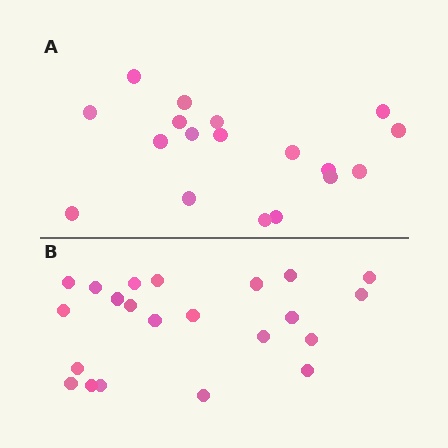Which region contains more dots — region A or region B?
Region B (the bottom region) has more dots.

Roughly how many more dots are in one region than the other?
Region B has about 4 more dots than region A.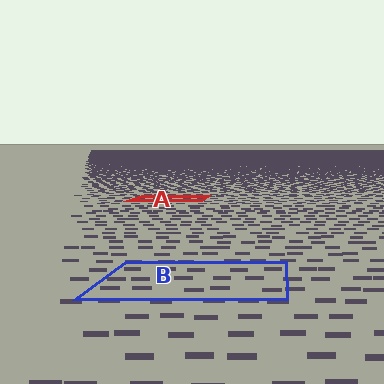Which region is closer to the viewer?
Region B is closer. The texture elements there are larger and more spread out.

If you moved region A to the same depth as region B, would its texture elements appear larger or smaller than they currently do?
They would appear larger. At a closer depth, the same texture elements are projected at a bigger on-screen size.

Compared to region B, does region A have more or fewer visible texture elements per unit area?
Region A has more texture elements per unit area — they are packed more densely because it is farther away.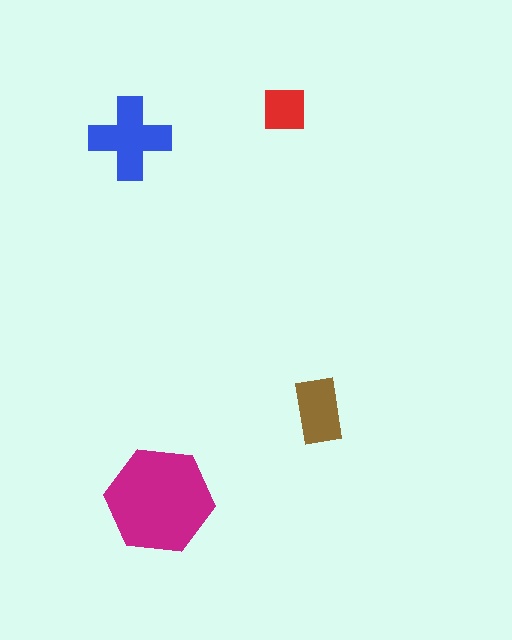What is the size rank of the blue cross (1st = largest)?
2nd.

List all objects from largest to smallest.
The magenta hexagon, the blue cross, the brown rectangle, the red square.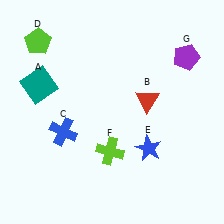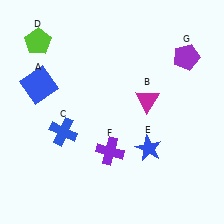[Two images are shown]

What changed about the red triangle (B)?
In Image 1, B is red. In Image 2, it changed to magenta.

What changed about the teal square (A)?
In Image 1, A is teal. In Image 2, it changed to blue.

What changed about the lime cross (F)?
In Image 1, F is lime. In Image 2, it changed to purple.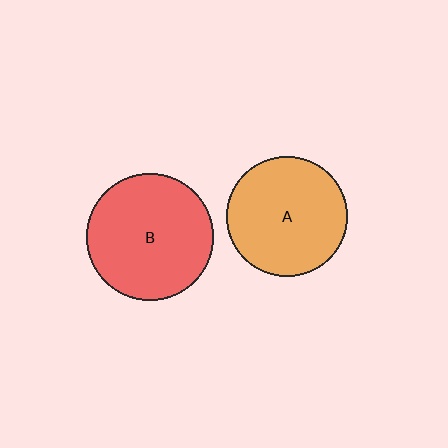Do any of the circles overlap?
No, none of the circles overlap.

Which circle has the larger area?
Circle B (red).